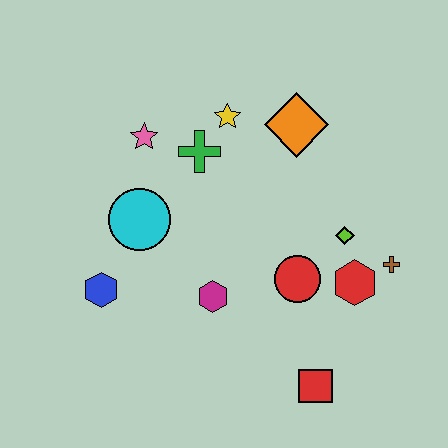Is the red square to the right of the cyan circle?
Yes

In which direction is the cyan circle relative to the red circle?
The cyan circle is to the left of the red circle.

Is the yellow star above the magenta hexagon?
Yes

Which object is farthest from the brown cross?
The blue hexagon is farthest from the brown cross.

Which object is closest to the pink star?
The green cross is closest to the pink star.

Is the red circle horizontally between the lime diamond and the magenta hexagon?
Yes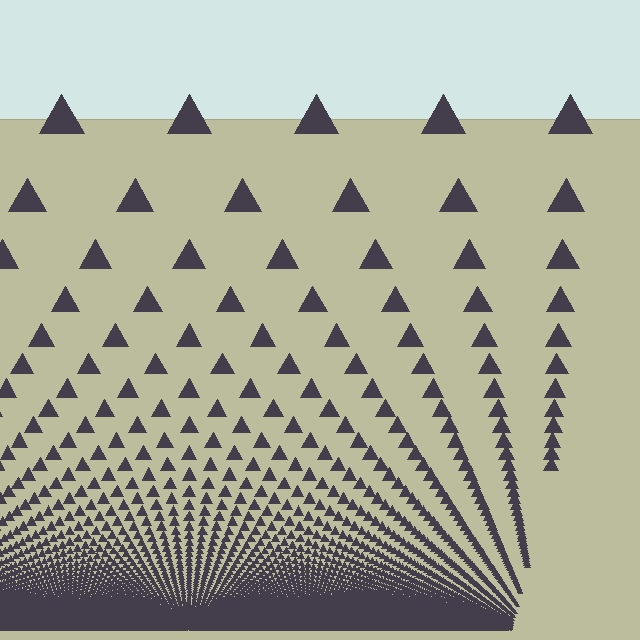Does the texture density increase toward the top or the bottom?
Density increases toward the bottom.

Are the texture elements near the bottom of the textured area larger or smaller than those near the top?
Smaller. The gradient is inverted — elements near the bottom are smaller and denser.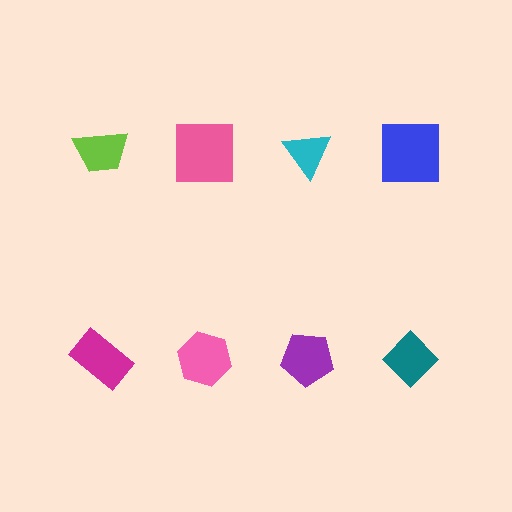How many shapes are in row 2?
4 shapes.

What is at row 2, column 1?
A magenta rectangle.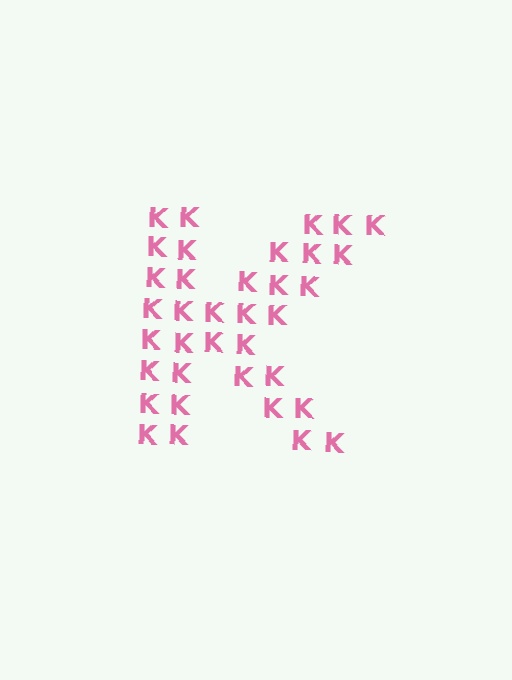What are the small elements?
The small elements are letter K's.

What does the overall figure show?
The overall figure shows the letter K.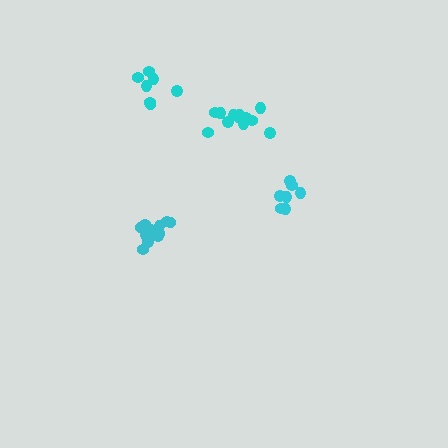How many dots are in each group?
Group 1: 7 dots, Group 2: 7 dots, Group 3: 12 dots, Group 4: 12 dots (38 total).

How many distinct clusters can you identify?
There are 4 distinct clusters.